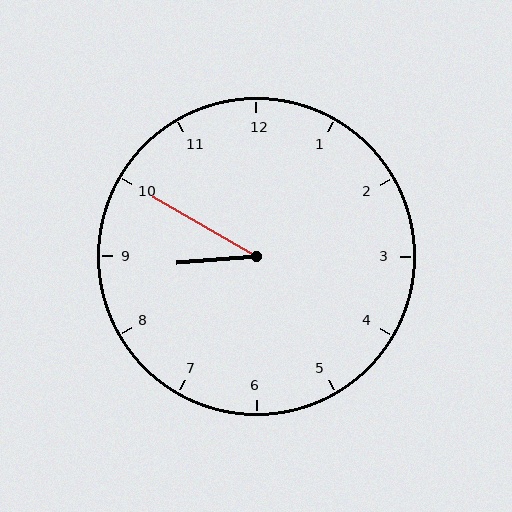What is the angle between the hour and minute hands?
Approximately 35 degrees.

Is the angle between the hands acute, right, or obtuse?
It is acute.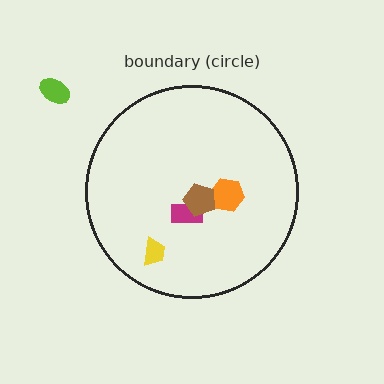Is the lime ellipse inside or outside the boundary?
Outside.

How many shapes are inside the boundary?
4 inside, 1 outside.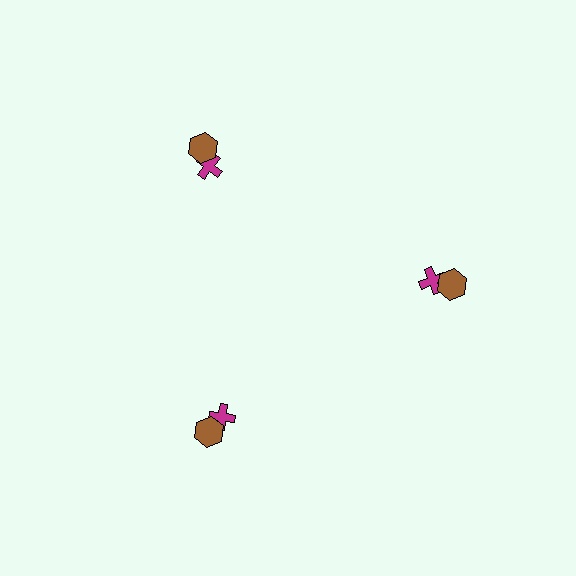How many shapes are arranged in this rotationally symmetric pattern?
There are 6 shapes, arranged in 3 groups of 2.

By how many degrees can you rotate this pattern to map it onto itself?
The pattern maps onto itself every 120 degrees of rotation.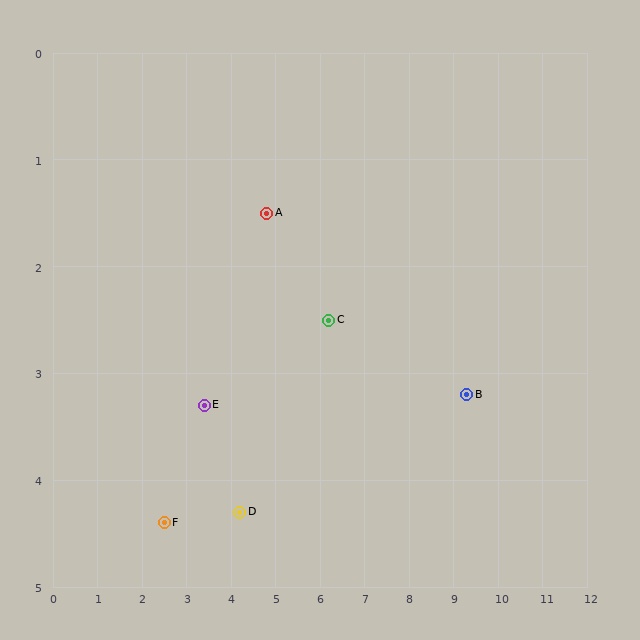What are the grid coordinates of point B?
Point B is at approximately (9.3, 3.2).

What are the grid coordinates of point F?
Point F is at approximately (2.5, 4.4).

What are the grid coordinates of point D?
Point D is at approximately (4.2, 4.3).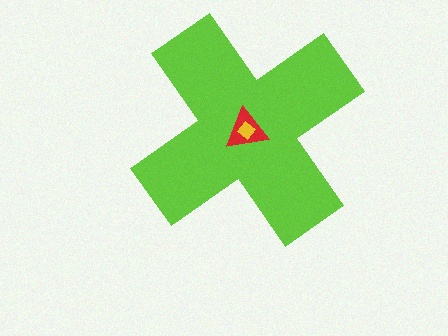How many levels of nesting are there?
3.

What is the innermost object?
The yellow diamond.